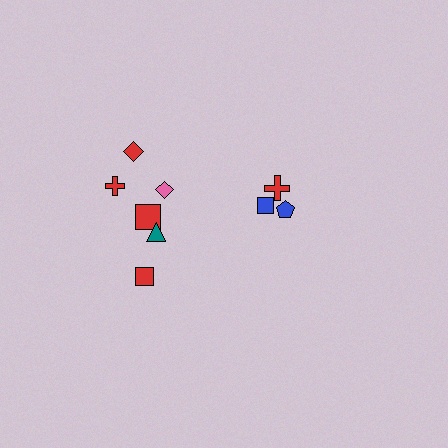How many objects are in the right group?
There are 3 objects.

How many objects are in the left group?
There are 6 objects.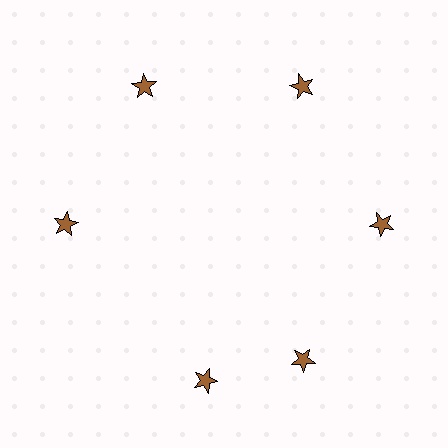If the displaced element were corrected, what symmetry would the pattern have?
It would have 6-fold rotational symmetry — the pattern would map onto itself every 60 degrees.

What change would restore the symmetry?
The symmetry would be restored by rotating it back into even spacing with its neighbors so that all 6 stars sit at equal angles and equal distance from the center.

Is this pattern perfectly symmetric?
No. The 6 brown stars are arranged in a ring, but one element near the 7 o'clock position is rotated out of alignment along the ring, breaking the 6-fold rotational symmetry.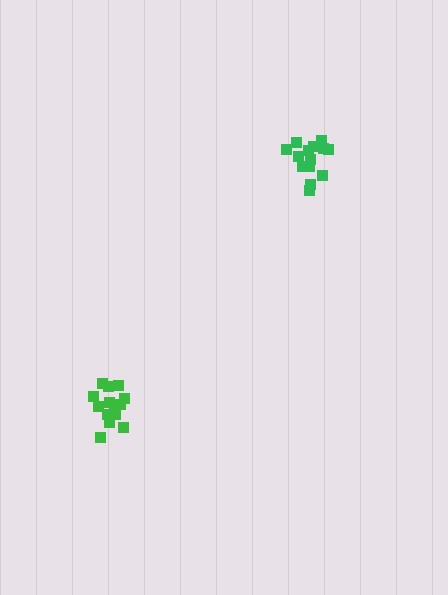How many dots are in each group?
Group 1: 14 dots, Group 2: 14 dots (28 total).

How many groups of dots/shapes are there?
There are 2 groups.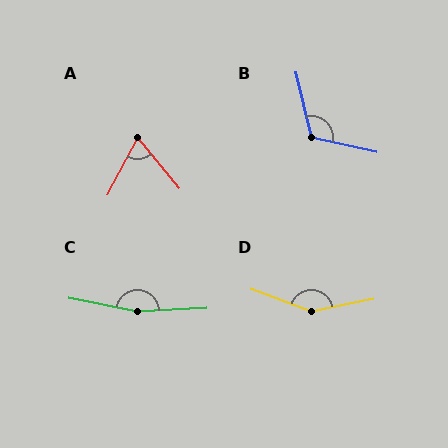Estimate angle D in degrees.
Approximately 148 degrees.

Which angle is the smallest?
A, at approximately 67 degrees.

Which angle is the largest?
C, at approximately 166 degrees.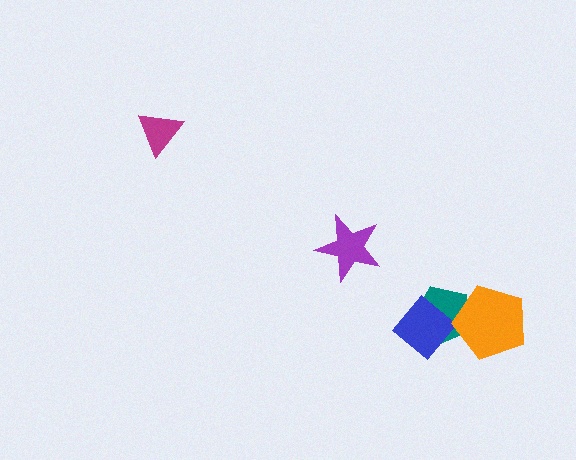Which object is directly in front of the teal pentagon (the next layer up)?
The blue diamond is directly in front of the teal pentagon.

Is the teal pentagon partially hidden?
Yes, it is partially covered by another shape.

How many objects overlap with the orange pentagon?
1 object overlaps with the orange pentagon.